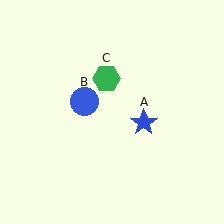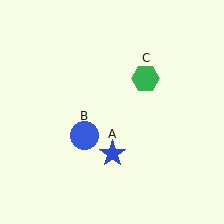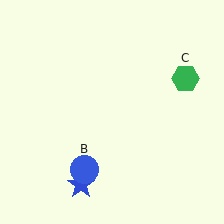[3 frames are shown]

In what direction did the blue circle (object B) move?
The blue circle (object B) moved down.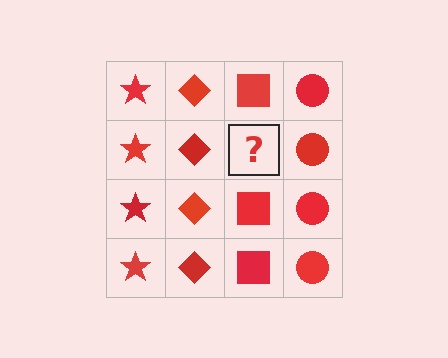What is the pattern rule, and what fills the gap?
The rule is that each column has a consistent shape. The gap should be filled with a red square.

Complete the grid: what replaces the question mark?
The question mark should be replaced with a red square.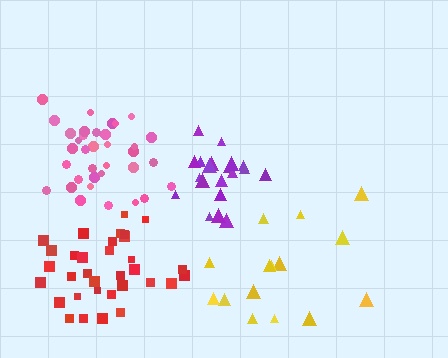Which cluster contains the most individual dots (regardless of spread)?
Pink (35).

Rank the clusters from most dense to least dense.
pink, purple, red, yellow.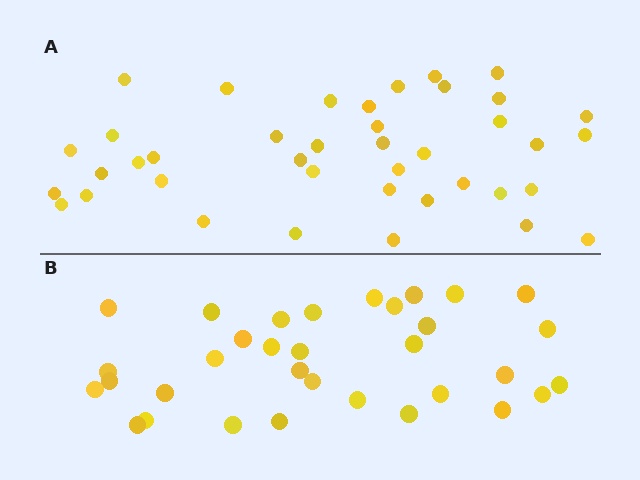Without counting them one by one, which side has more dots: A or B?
Region A (the top region) has more dots.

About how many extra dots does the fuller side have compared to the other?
Region A has roughly 8 or so more dots than region B.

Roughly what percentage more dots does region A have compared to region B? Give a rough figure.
About 20% more.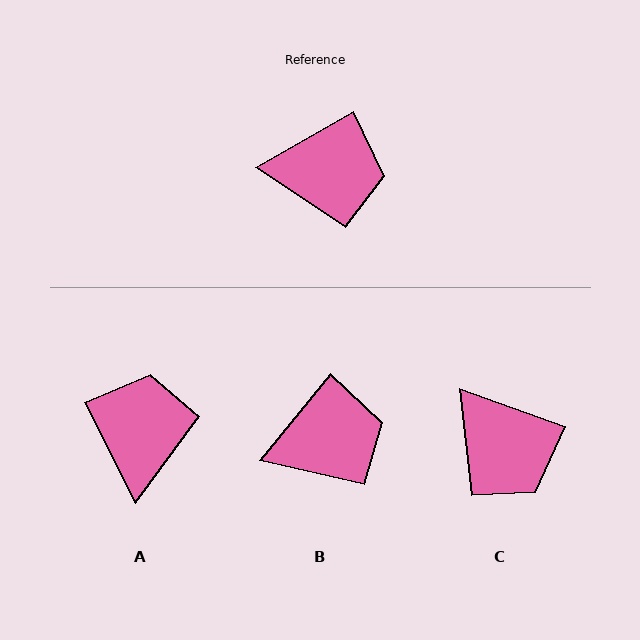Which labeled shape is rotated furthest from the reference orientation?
A, about 87 degrees away.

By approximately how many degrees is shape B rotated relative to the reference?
Approximately 21 degrees counter-clockwise.